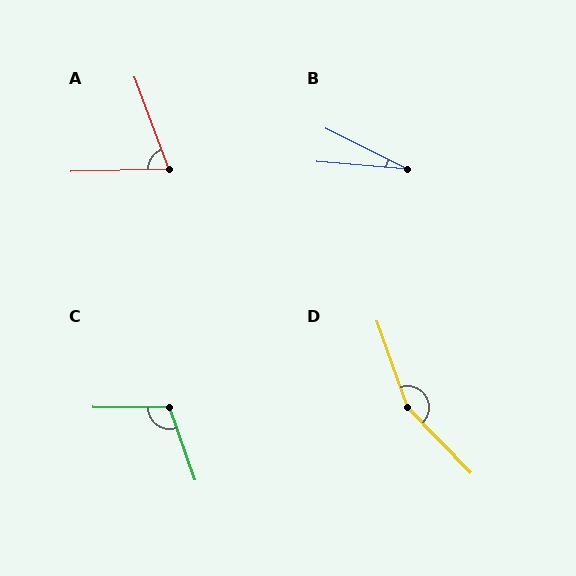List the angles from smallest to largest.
B (22°), A (71°), C (110°), D (155°).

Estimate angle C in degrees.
Approximately 110 degrees.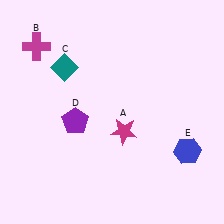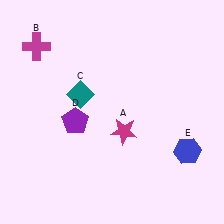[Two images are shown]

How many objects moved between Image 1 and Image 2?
1 object moved between the two images.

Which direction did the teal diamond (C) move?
The teal diamond (C) moved down.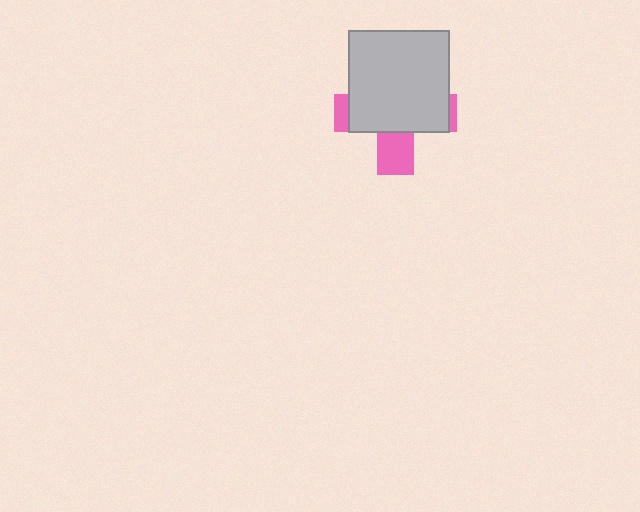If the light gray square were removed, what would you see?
You would see the complete pink cross.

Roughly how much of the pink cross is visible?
A small part of it is visible (roughly 30%).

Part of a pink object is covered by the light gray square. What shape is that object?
It is a cross.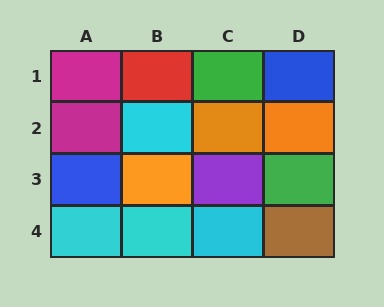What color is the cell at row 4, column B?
Cyan.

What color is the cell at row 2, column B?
Cyan.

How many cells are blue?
2 cells are blue.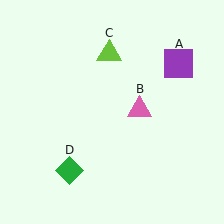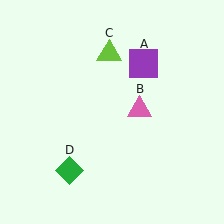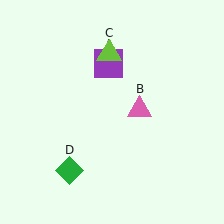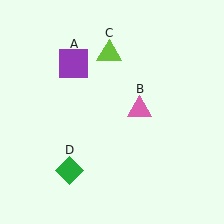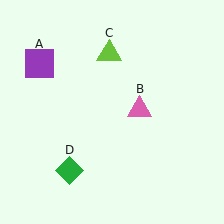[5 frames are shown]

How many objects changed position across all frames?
1 object changed position: purple square (object A).